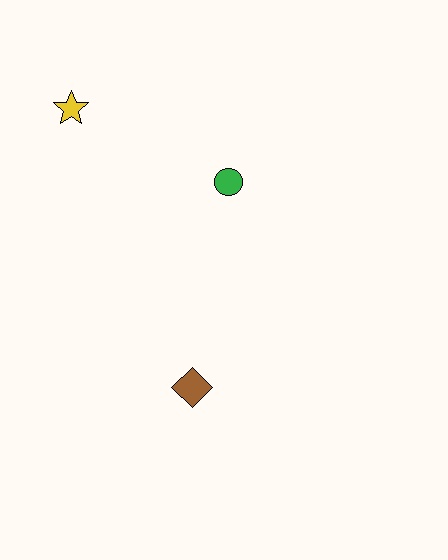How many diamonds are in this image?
There is 1 diamond.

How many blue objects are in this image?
There are no blue objects.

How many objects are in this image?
There are 3 objects.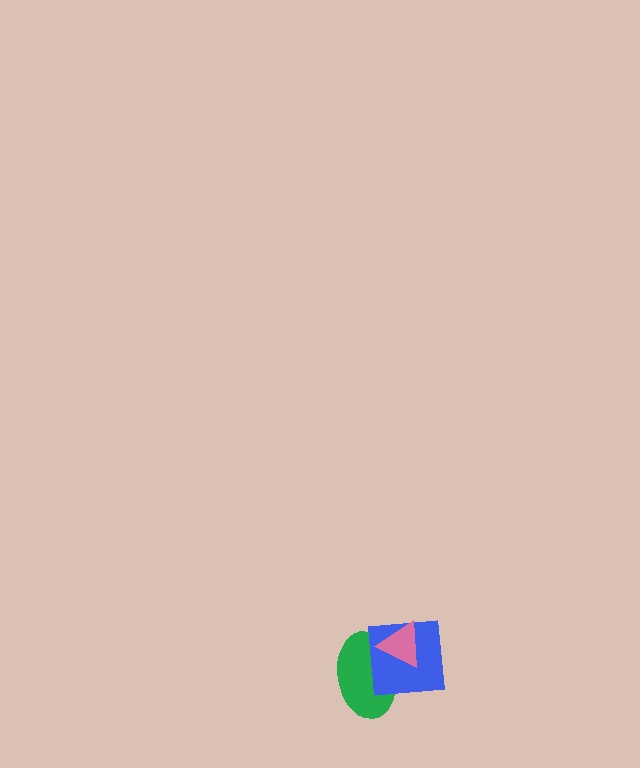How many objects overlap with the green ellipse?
2 objects overlap with the green ellipse.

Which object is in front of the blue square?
The pink triangle is in front of the blue square.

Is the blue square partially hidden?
Yes, it is partially covered by another shape.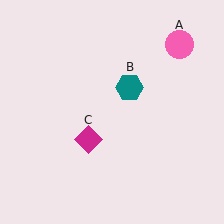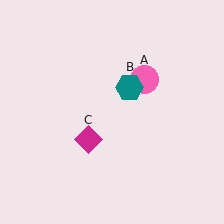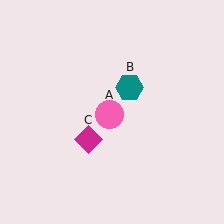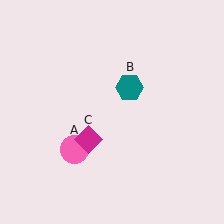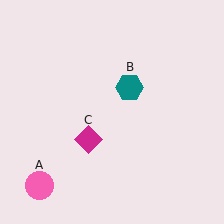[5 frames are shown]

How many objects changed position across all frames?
1 object changed position: pink circle (object A).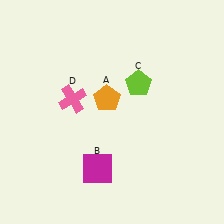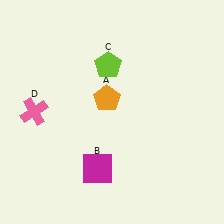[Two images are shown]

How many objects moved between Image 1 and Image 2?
2 objects moved between the two images.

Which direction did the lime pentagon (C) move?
The lime pentagon (C) moved left.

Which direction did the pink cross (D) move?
The pink cross (D) moved left.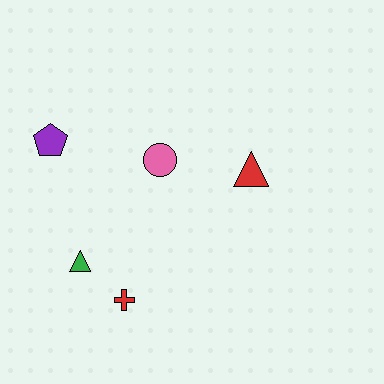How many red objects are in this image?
There are 2 red objects.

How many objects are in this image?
There are 5 objects.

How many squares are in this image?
There are no squares.